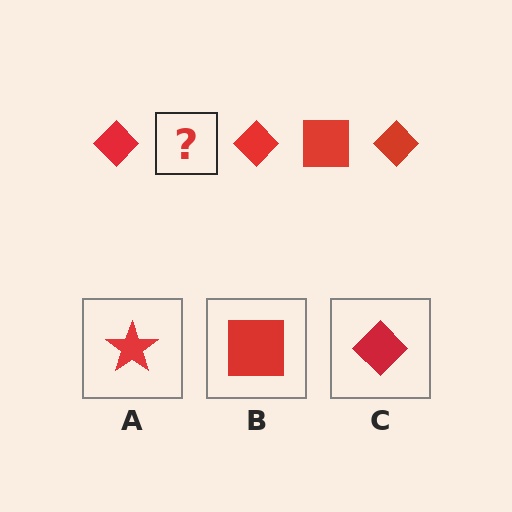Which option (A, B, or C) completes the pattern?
B.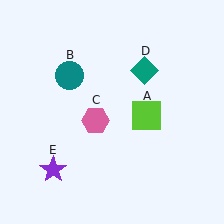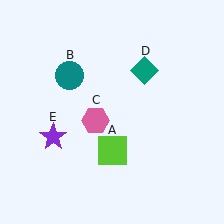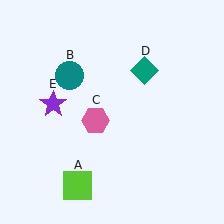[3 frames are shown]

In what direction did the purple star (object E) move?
The purple star (object E) moved up.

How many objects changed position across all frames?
2 objects changed position: lime square (object A), purple star (object E).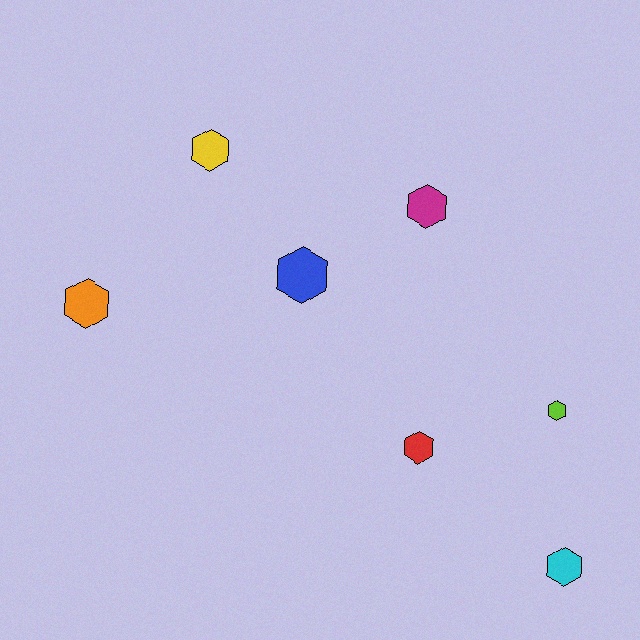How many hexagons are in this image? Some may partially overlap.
There are 7 hexagons.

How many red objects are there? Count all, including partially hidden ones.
There is 1 red object.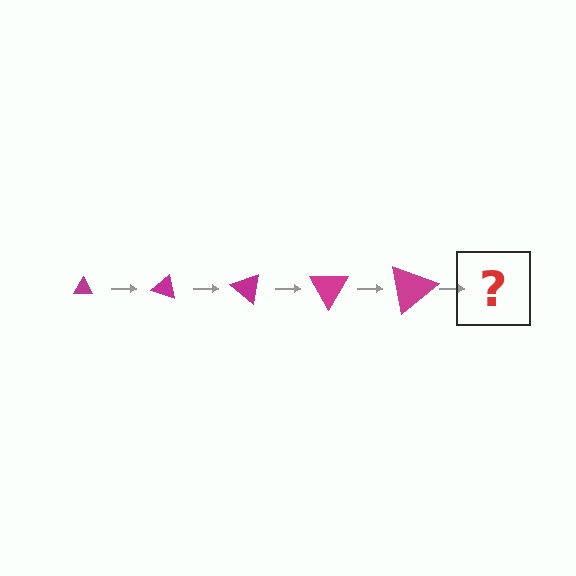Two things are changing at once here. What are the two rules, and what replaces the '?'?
The two rules are that the triangle grows larger each step and it rotates 20 degrees each step. The '?' should be a triangle, larger than the previous one and rotated 100 degrees from the start.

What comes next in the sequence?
The next element should be a triangle, larger than the previous one and rotated 100 degrees from the start.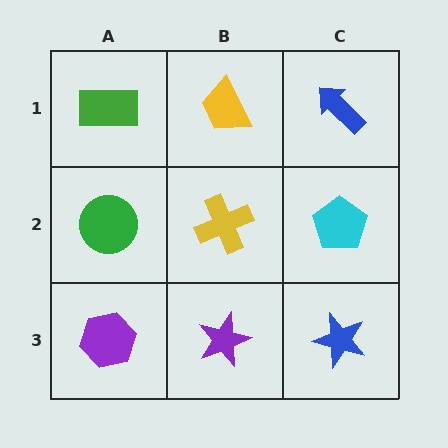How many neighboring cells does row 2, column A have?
3.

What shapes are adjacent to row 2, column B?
A yellow trapezoid (row 1, column B), a purple star (row 3, column B), a green circle (row 2, column A), a cyan pentagon (row 2, column C).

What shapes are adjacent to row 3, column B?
A yellow cross (row 2, column B), a purple hexagon (row 3, column A), a blue star (row 3, column C).